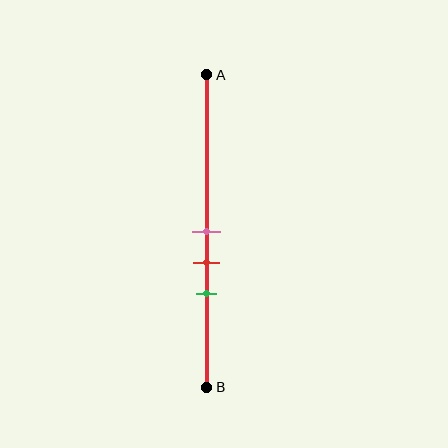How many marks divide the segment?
There are 3 marks dividing the segment.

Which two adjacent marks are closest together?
The pink and red marks are the closest adjacent pair.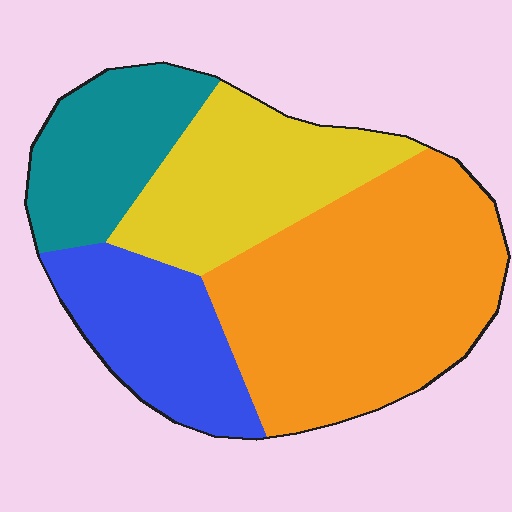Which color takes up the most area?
Orange, at roughly 45%.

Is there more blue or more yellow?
Yellow.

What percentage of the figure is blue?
Blue takes up less than a quarter of the figure.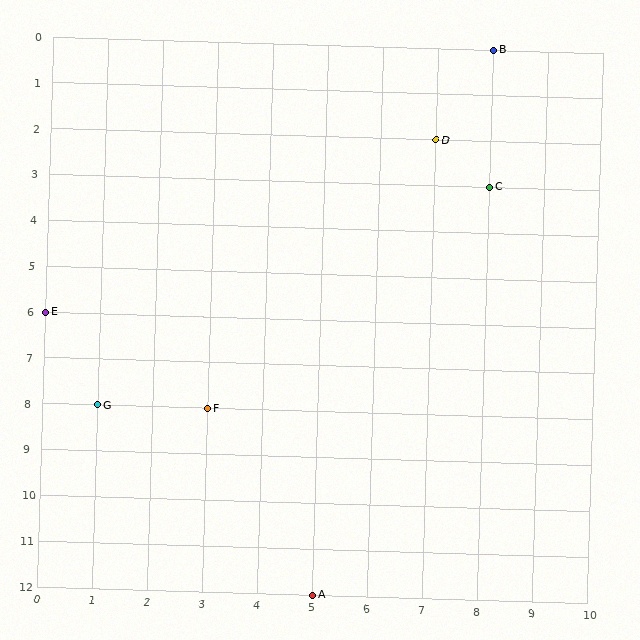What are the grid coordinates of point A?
Point A is at grid coordinates (5, 12).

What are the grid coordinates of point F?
Point F is at grid coordinates (3, 8).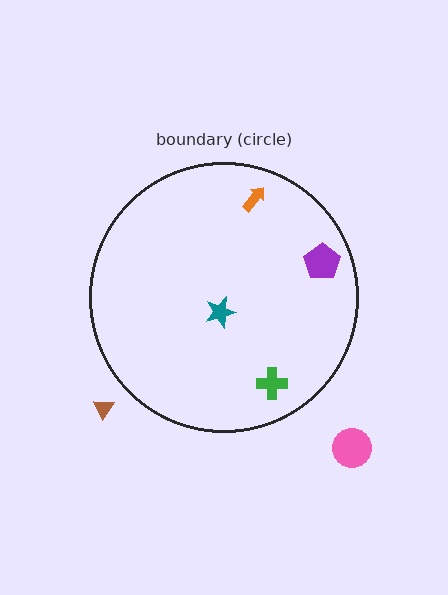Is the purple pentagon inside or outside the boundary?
Inside.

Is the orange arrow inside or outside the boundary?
Inside.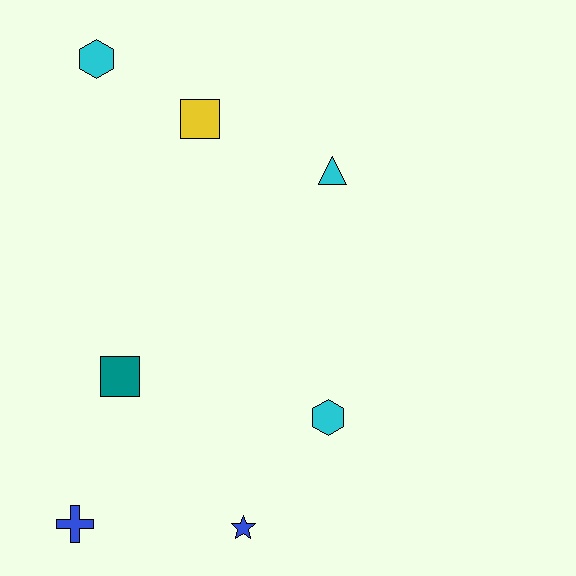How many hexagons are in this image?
There are 2 hexagons.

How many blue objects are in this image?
There are 2 blue objects.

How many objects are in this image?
There are 7 objects.